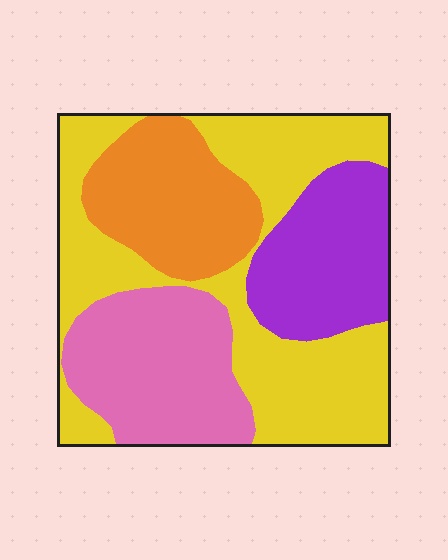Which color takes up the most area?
Yellow, at roughly 40%.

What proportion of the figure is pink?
Pink takes up about one fifth (1/5) of the figure.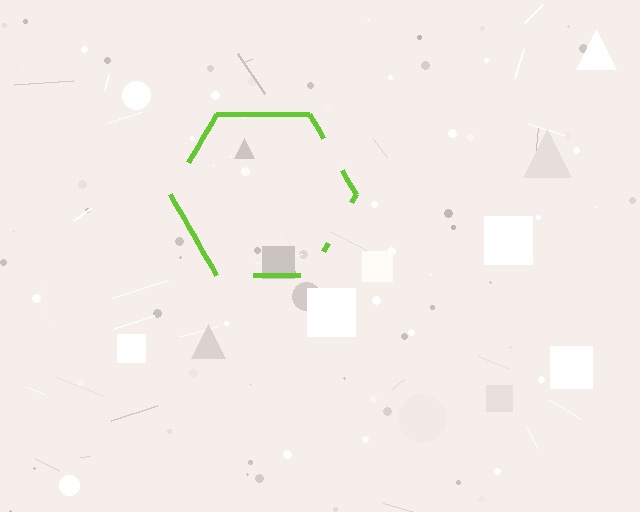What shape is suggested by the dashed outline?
The dashed outline suggests a hexagon.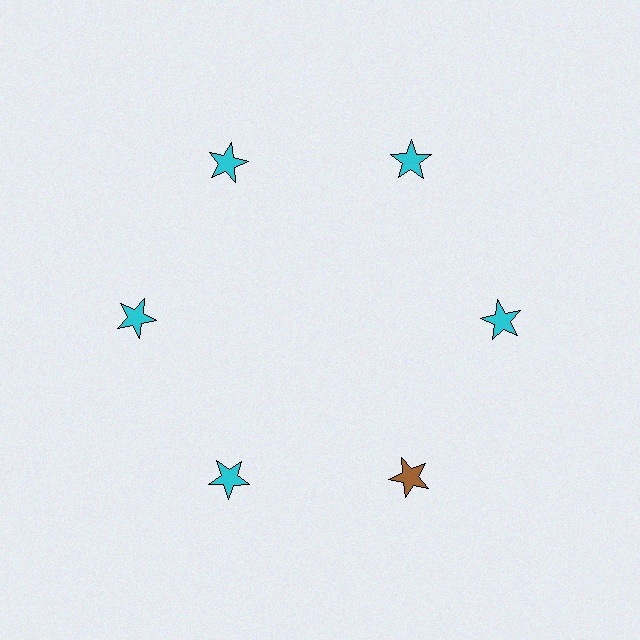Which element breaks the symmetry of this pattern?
The brown star at roughly the 5 o'clock position breaks the symmetry. All other shapes are cyan stars.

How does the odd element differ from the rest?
It has a different color: brown instead of cyan.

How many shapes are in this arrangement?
There are 6 shapes arranged in a ring pattern.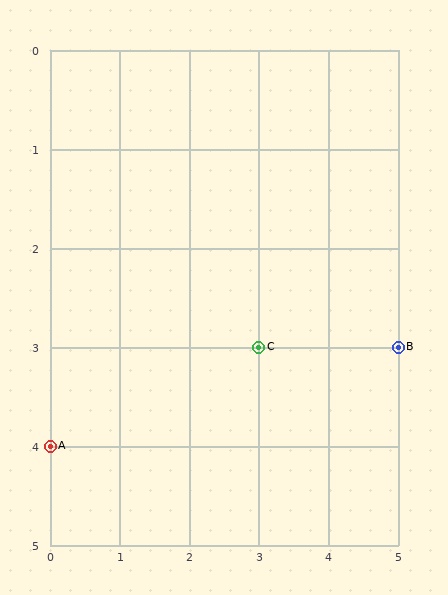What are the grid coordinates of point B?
Point B is at grid coordinates (5, 3).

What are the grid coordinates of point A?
Point A is at grid coordinates (0, 4).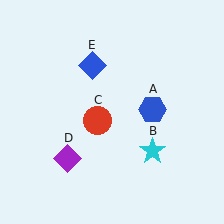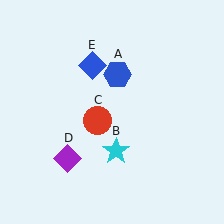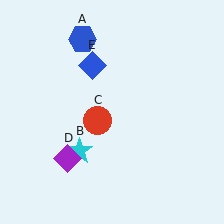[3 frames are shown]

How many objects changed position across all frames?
2 objects changed position: blue hexagon (object A), cyan star (object B).